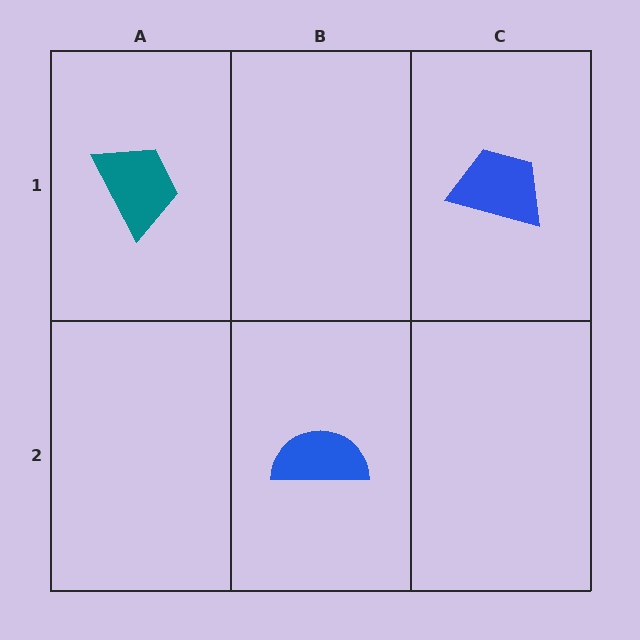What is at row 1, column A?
A teal trapezoid.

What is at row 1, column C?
A blue trapezoid.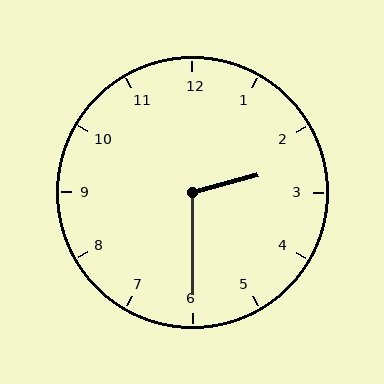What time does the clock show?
2:30.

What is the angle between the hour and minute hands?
Approximately 105 degrees.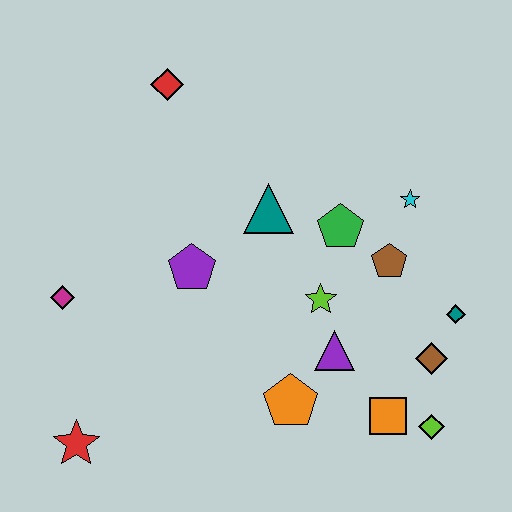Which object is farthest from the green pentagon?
The red star is farthest from the green pentagon.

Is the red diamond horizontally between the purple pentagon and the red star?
Yes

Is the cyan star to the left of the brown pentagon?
No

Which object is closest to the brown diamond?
The teal diamond is closest to the brown diamond.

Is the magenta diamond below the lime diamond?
No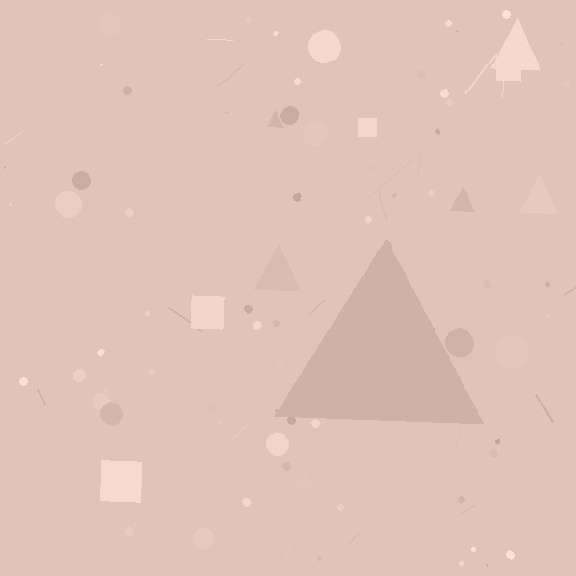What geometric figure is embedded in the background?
A triangle is embedded in the background.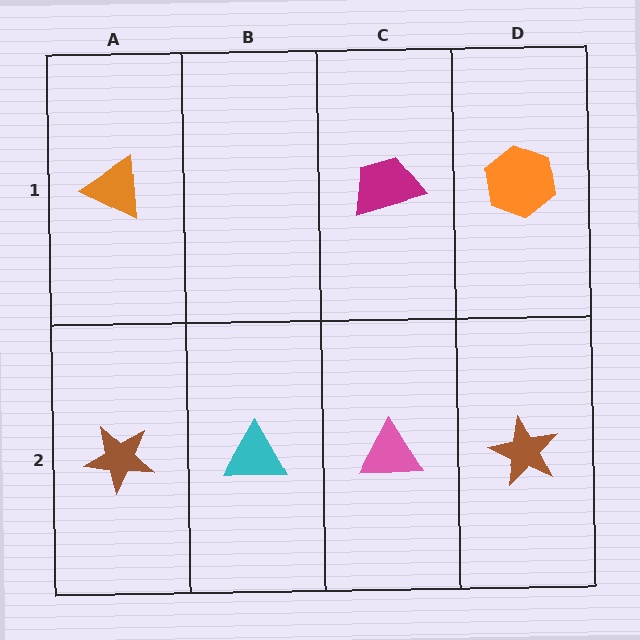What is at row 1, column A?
An orange triangle.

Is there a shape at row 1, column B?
No, that cell is empty.